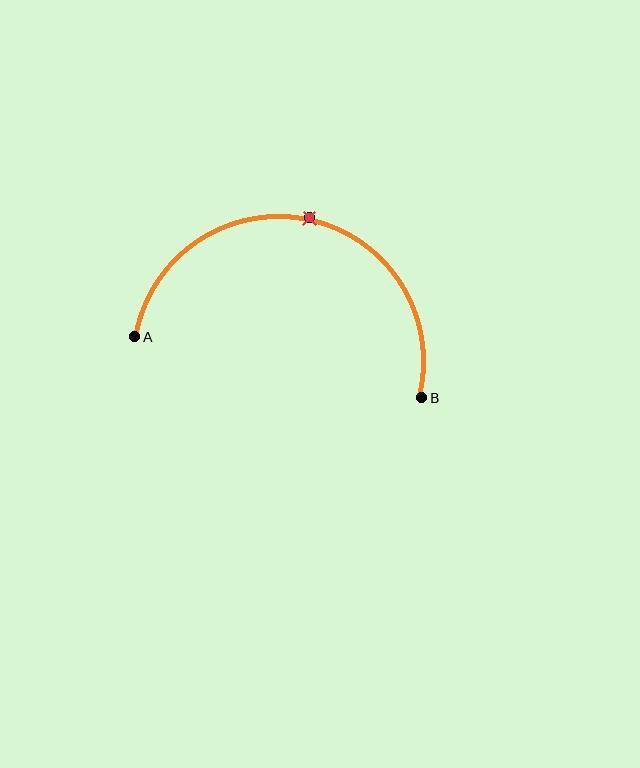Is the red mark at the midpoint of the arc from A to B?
Yes. The red mark lies on the arc at equal arc-length from both A and B — it is the arc midpoint.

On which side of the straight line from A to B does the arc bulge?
The arc bulges above the straight line connecting A and B.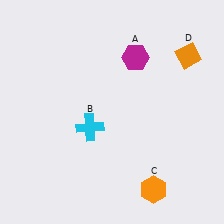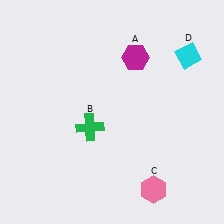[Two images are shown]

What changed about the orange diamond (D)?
In Image 1, D is orange. In Image 2, it changed to cyan.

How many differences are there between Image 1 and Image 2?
There are 3 differences between the two images.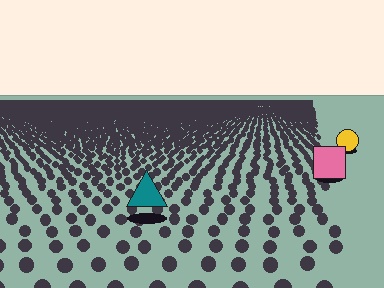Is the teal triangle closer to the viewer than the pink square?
Yes. The teal triangle is closer — you can tell from the texture gradient: the ground texture is coarser near it.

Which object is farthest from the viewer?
The yellow circle is farthest from the viewer. It appears smaller and the ground texture around it is denser.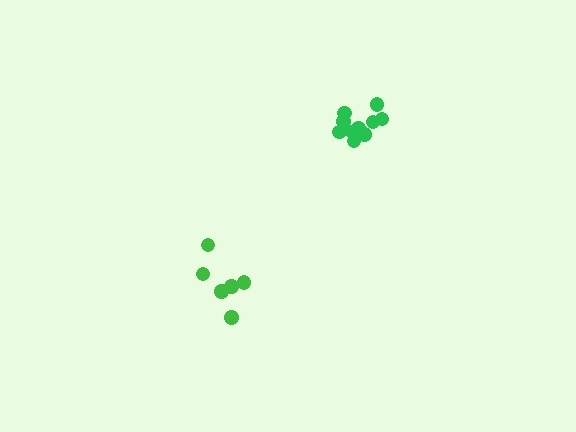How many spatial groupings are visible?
There are 2 spatial groupings.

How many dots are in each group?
Group 1: 6 dots, Group 2: 10 dots (16 total).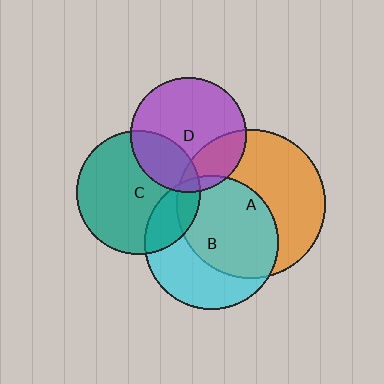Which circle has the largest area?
Circle A (orange).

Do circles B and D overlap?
Yes.